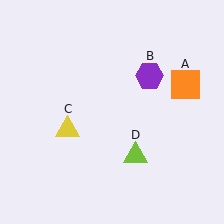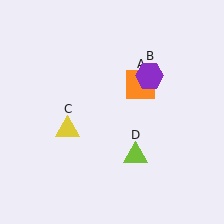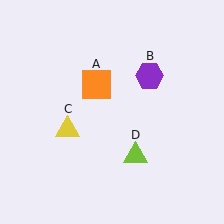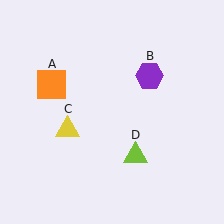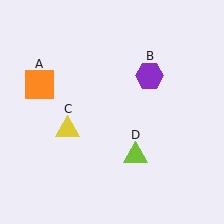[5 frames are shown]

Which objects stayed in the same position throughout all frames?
Purple hexagon (object B) and yellow triangle (object C) and lime triangle (object D) remained stationary.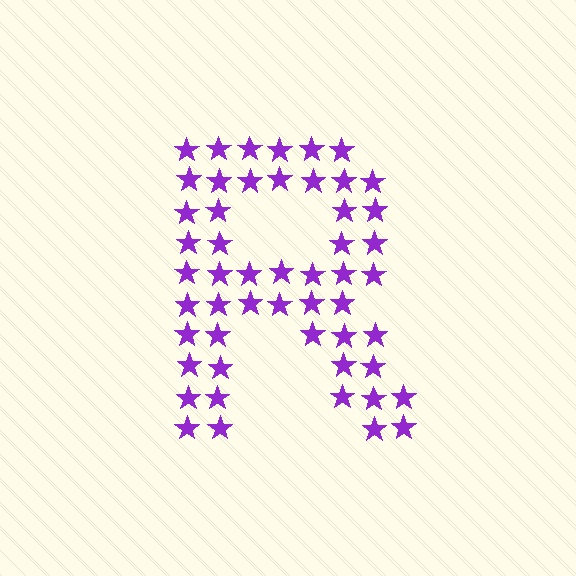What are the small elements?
The small elements are stars.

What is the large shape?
The large shape is the letter R.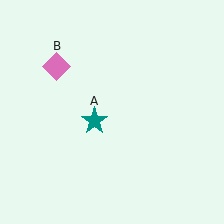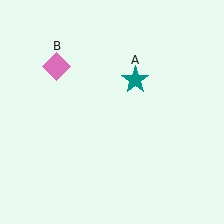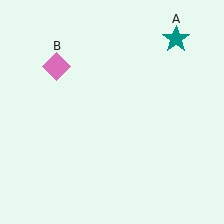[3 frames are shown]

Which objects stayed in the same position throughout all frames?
Pink diamond (object B) remained stationary.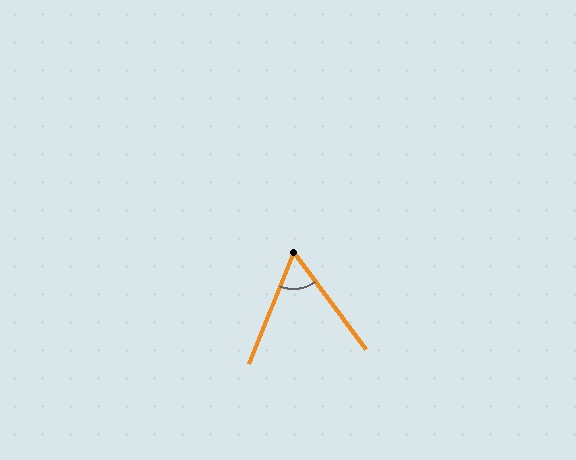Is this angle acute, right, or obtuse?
It is acute.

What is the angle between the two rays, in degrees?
Approximately 58 degrees.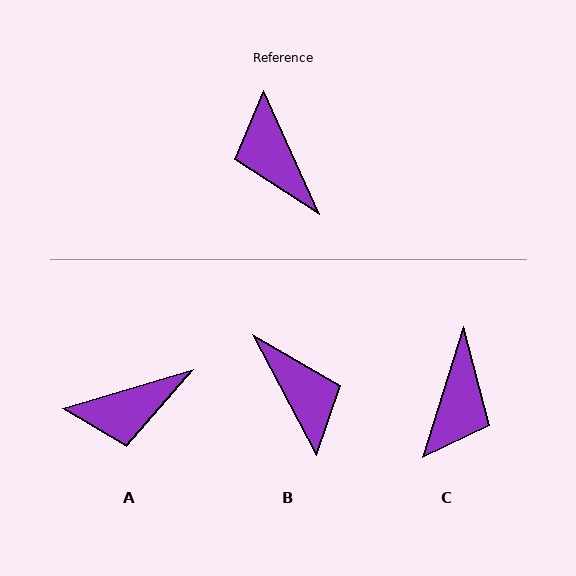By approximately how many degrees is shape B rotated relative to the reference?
Approximately 176 degrees clockwise.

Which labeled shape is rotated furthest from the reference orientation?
B, about 176 degrees away.